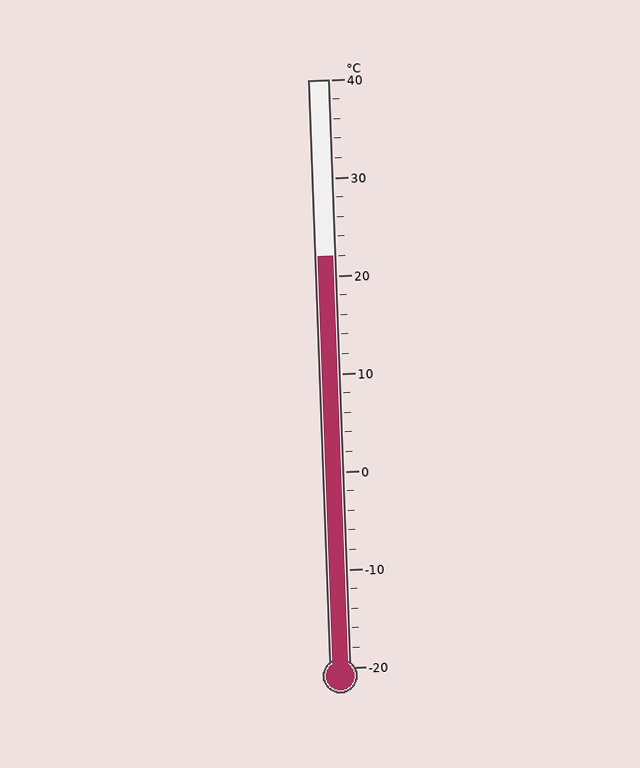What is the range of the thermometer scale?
The thermometer scale ranges from -20°C to 40°C.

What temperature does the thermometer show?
The thermometer shows approximately 22°C.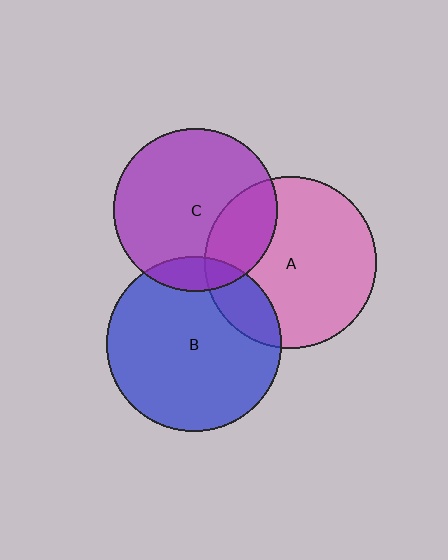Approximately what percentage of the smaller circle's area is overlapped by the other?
Approximately 10%.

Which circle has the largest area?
Circle B (blue).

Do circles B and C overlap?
Yes.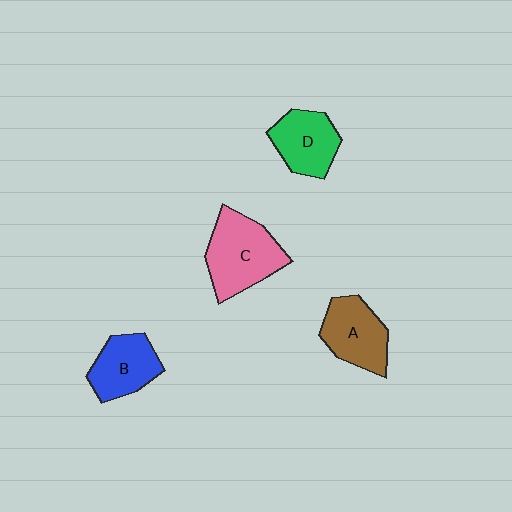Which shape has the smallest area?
Shape B (blue).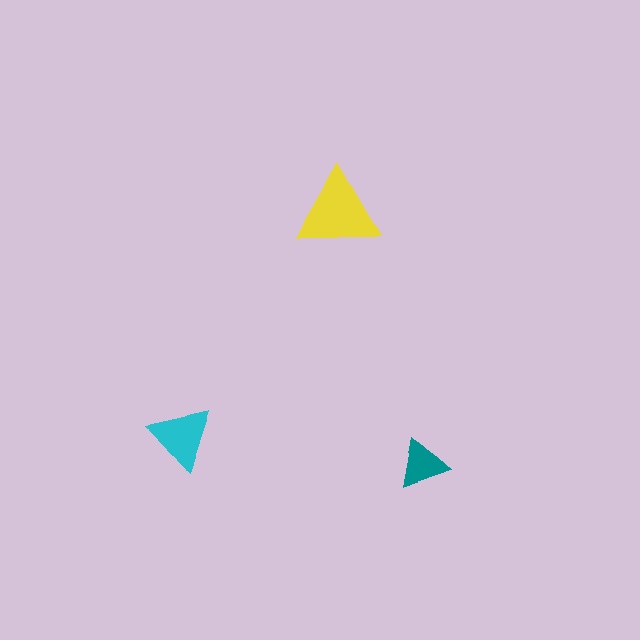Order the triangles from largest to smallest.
the yellow one, the cyan one, the teal one.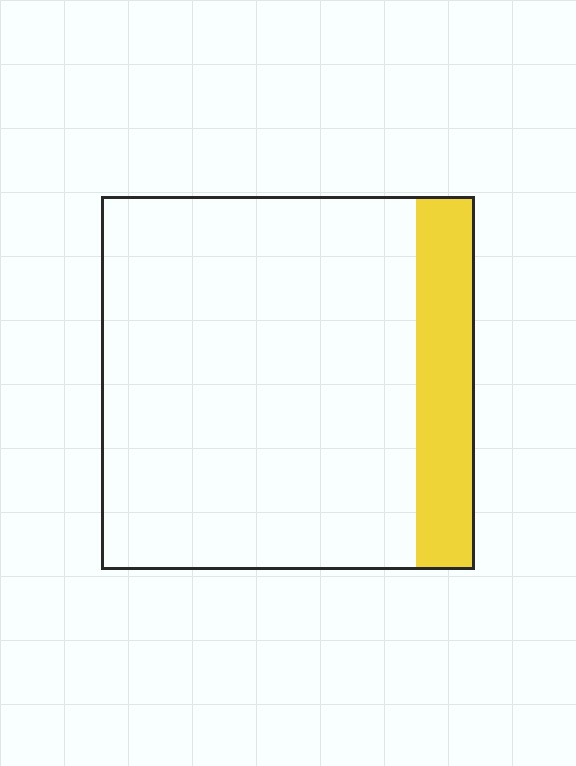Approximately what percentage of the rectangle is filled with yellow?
Approximately 15%.